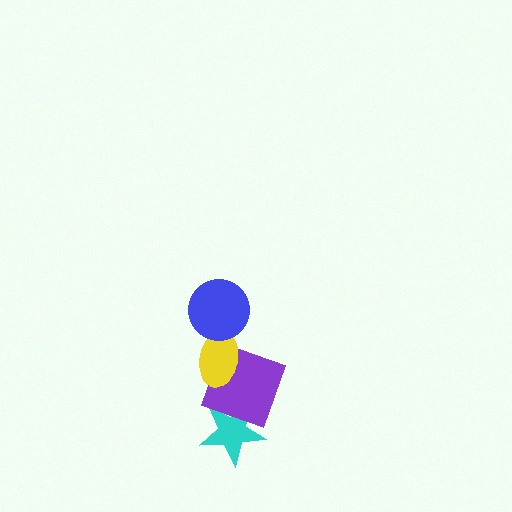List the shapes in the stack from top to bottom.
From top to bottom: the blue circle, the yellow ellipse, the purple square, the cyan star.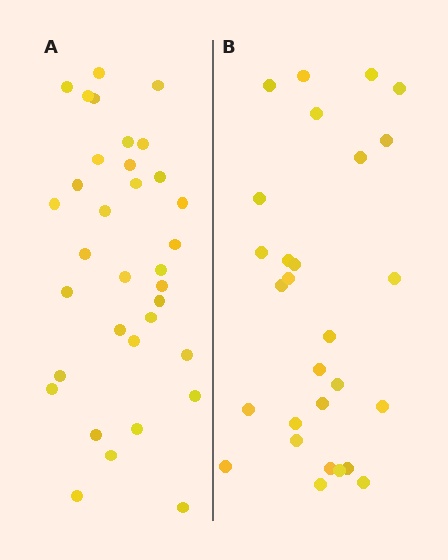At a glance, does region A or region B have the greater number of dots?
Region A (the left region) has more dots.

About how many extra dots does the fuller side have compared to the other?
Region A has about 6 more dots than region B.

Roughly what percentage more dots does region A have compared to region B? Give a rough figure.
About 20% more.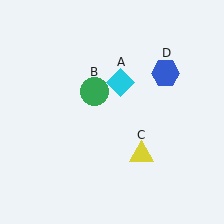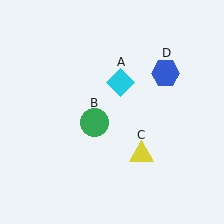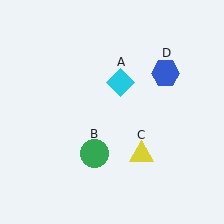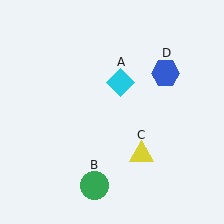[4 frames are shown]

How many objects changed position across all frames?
1 object changed position: green circle (object B).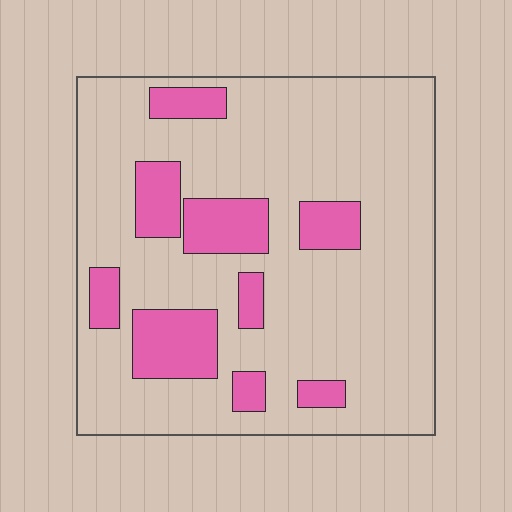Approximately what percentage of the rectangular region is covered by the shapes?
Approximately 20%.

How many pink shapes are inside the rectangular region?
9.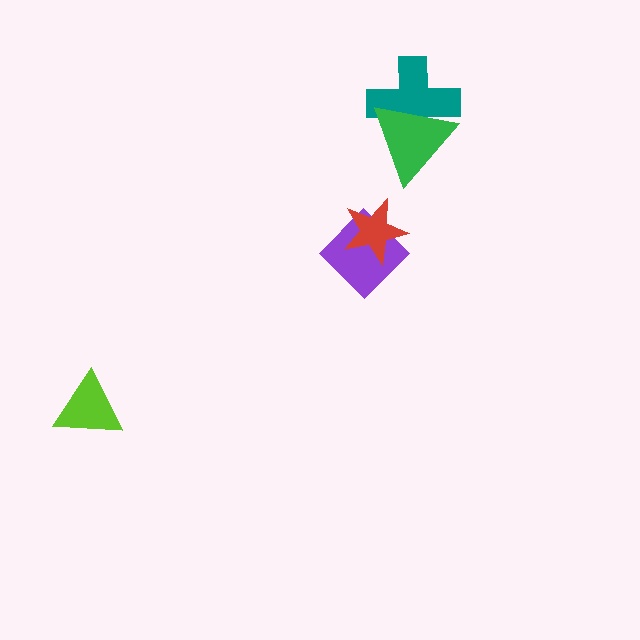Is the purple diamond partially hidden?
Yes, it is partially covered by another shape.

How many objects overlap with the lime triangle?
0 objects overlap with the lime triangle.